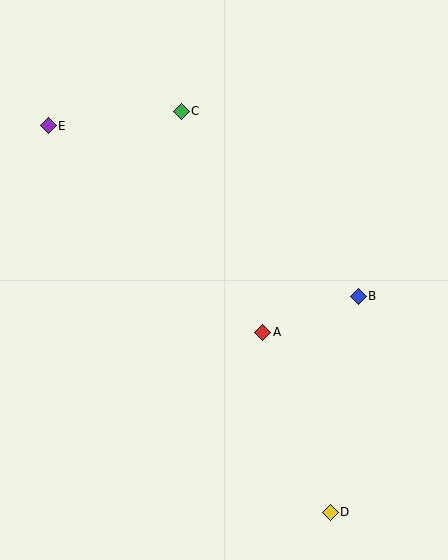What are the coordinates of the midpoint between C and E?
The midpoint between C and E is at (115, 118).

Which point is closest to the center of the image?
Point A at (263, 332) is closest to the center.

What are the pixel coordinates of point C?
Point C is at (181, 111).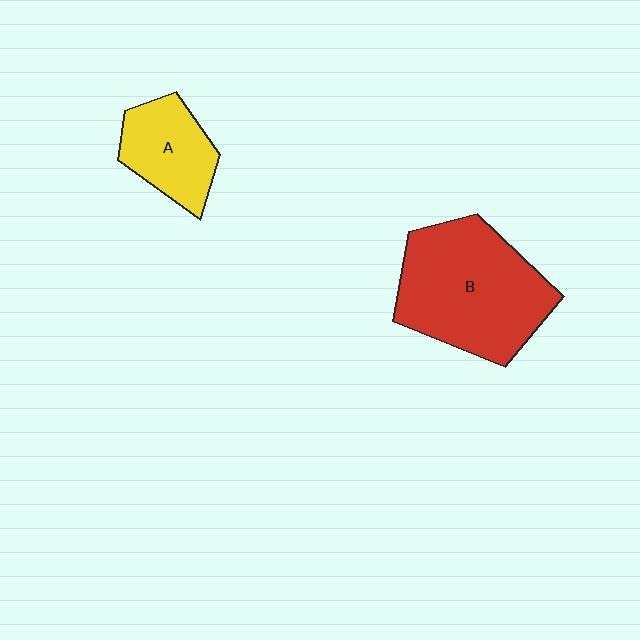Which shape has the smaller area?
Shape A (yellow).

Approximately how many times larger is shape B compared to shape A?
Approximately 2.1 times.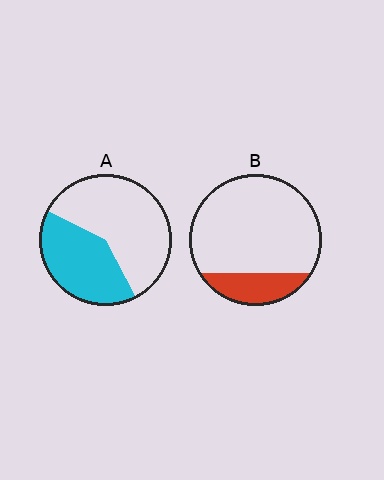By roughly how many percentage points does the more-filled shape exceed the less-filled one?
By roughly 20 percentage points (A over B).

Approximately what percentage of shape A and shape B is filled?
A is approximately 40% and B is approximately 20%.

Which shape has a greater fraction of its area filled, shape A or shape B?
Shape A.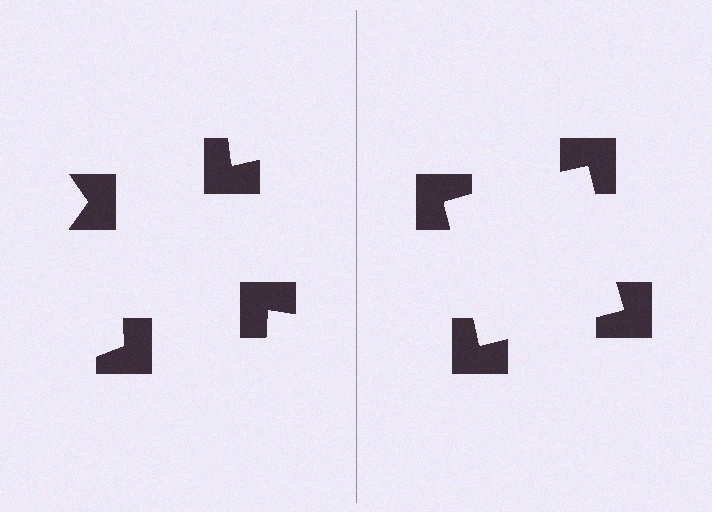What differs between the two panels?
The notched squares are positioned identically on both sides; only the wedge orientations differ. On the right they align to a square; on the left they are misaligned.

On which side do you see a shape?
An illusory square appears on the right side. On the left side the wedge cuts are rotated, so no coherent shape forms.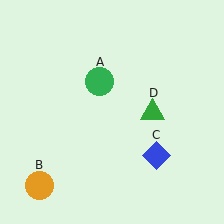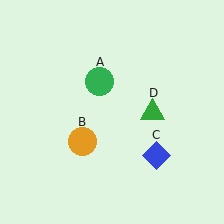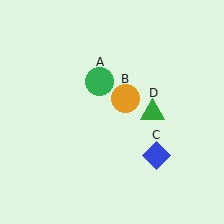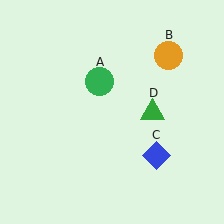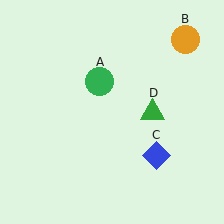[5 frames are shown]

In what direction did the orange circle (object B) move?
The orange circle (object B) moved up and to the right.